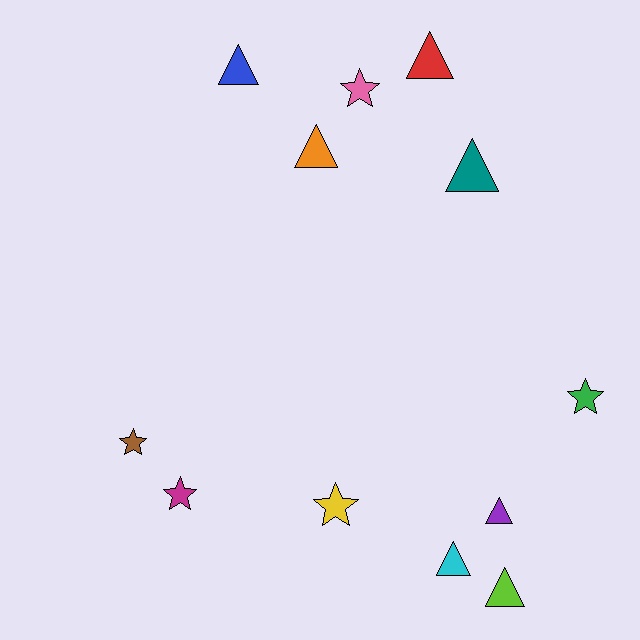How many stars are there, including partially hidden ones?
There are 5 stars.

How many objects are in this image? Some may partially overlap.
There are 12 objects.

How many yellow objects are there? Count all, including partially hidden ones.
There is 1 yellow object.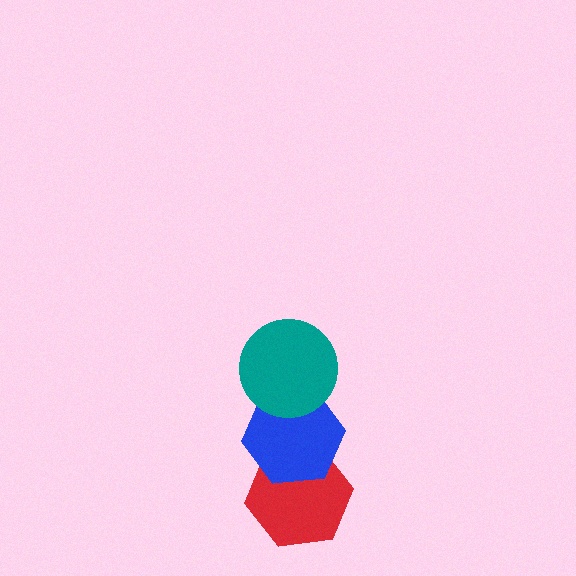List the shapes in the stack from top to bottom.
From top to bottom: the teal circle, the blue hexagon, the red hexagon.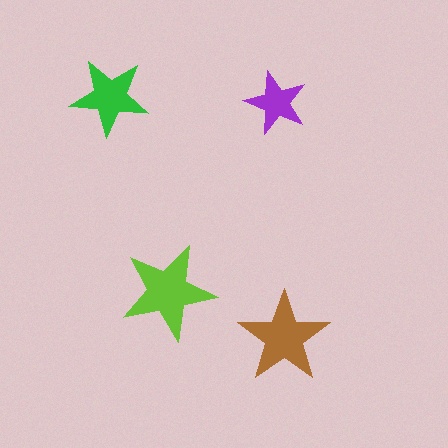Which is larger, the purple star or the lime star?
The lime one.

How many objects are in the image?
There are 4 objects in the image.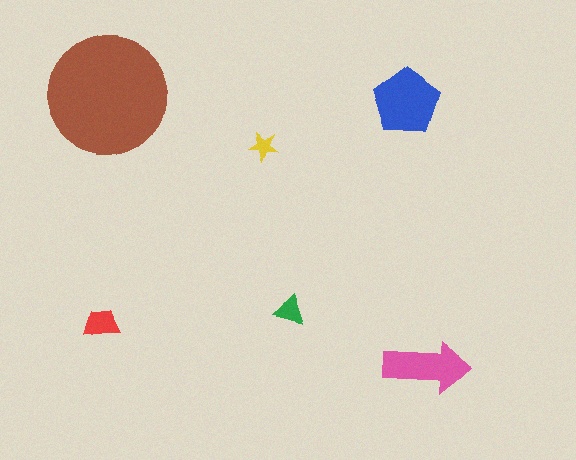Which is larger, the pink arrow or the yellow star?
The pink arrow.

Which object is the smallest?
The yellow star.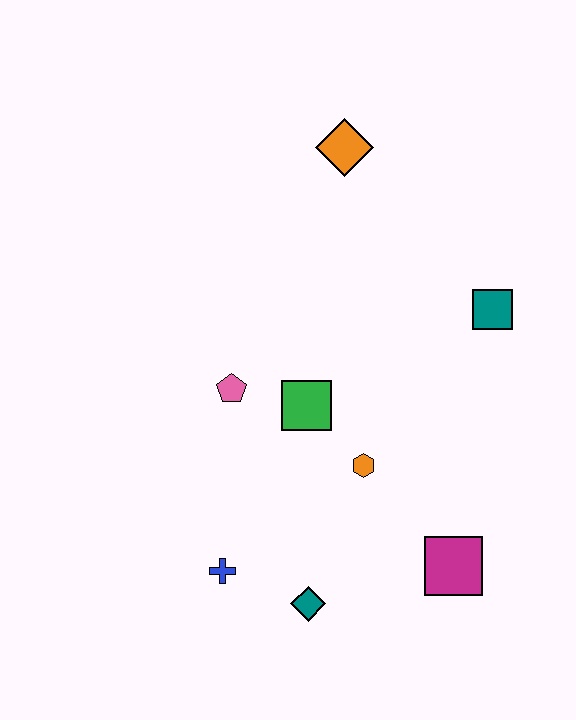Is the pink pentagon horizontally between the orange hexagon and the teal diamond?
No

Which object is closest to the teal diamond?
The blue cross is closest to the teal diamond.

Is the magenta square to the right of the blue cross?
Yes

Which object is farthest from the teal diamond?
The orange diamond is farthest from the teal diamond.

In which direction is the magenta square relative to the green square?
The magenta square is below the green square.